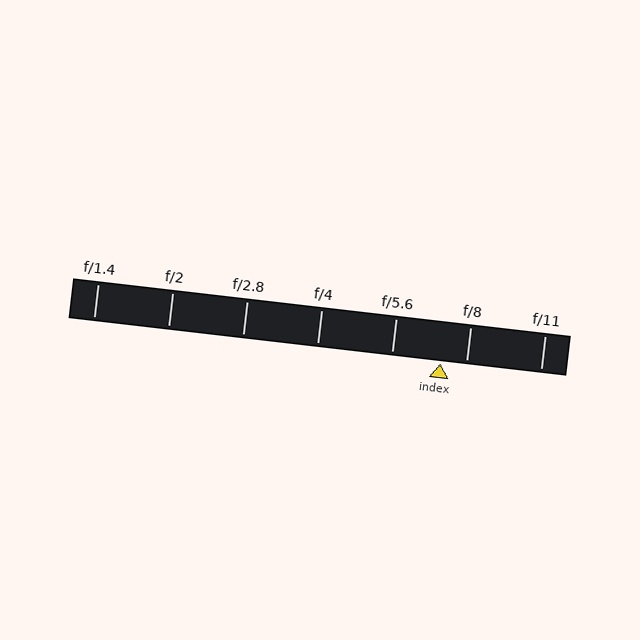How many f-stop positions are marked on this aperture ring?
There are 7 f-stop positions marked.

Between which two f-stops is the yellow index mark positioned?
The index mark is between f/5.6 and f/8.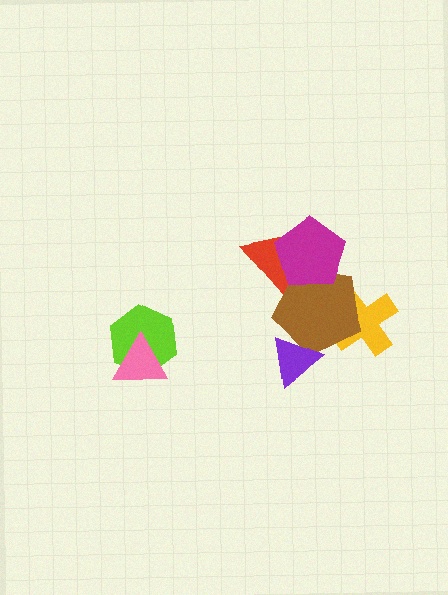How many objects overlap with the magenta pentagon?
2 objects overlap with the magenta pentagon.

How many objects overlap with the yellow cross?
1 object overlaps with the yellow cross.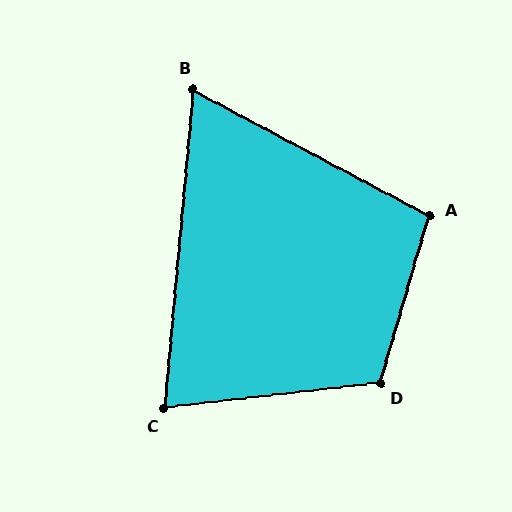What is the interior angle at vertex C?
Approximately 78 degrees (acute).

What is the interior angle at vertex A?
Approximately 102 degrees (obtuse).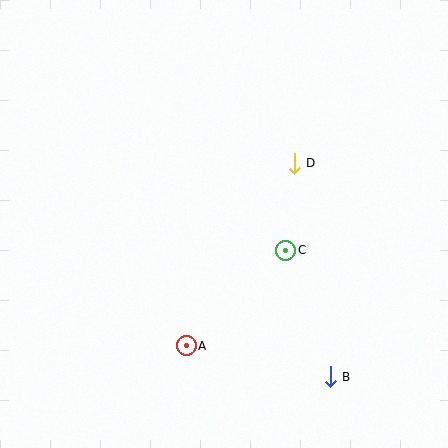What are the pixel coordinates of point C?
Point C is at (286, 250).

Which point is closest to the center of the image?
Point C at (286, 250) is closest to the center.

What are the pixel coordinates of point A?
Point A is at (187, 346).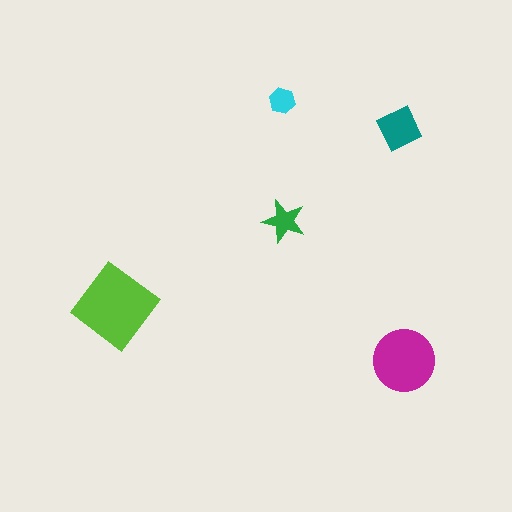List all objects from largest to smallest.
The lime diamond, the magenta circle, the teal square, the green star, the cyan hexagon.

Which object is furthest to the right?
The magenta circle is rightmost.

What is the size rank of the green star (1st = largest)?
4th.